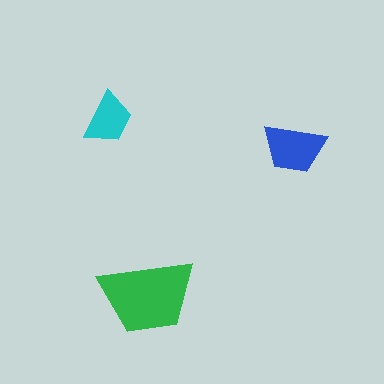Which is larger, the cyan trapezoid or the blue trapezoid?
The blue one.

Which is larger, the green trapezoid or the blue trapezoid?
The green one.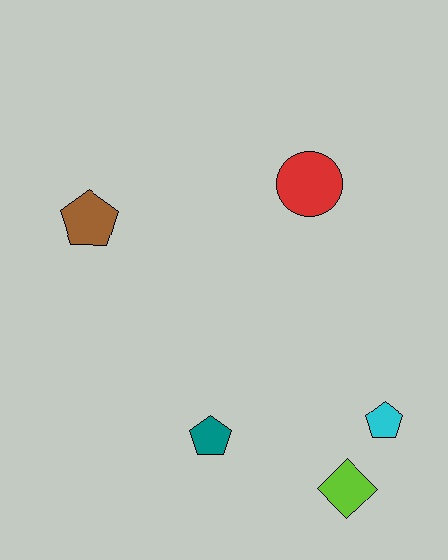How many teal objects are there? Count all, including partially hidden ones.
There is 1 teal object.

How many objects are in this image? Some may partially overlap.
There are 5 objects.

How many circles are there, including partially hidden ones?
There is 1 circle.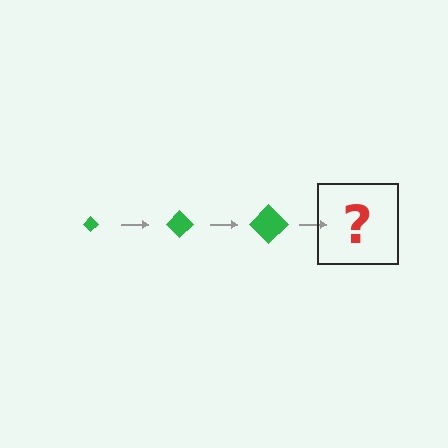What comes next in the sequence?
The next element should be a green diamond, larger than the previous one.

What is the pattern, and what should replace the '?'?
The pattern is that the diamond gets progressively larger each step. The '?' should be a green diamond, larger than the previous one.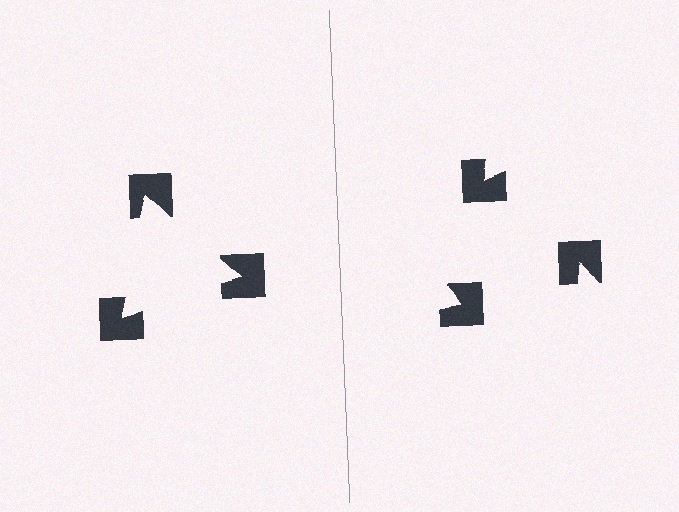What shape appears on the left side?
An illusory triangle.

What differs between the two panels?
The notched squares are positioned identically on both sides; only the wedge orientations differ. On the left they align to a triangle; on the right they are misaligned.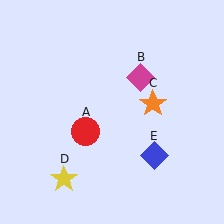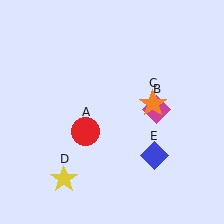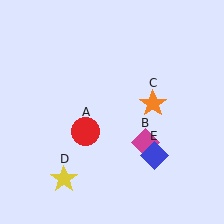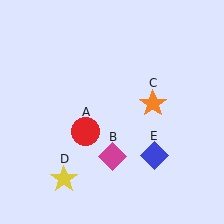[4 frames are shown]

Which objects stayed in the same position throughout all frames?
Red circle (object A) and orange star (object C) and yellow star (object D) and blue diamond (object E) remained stationary.